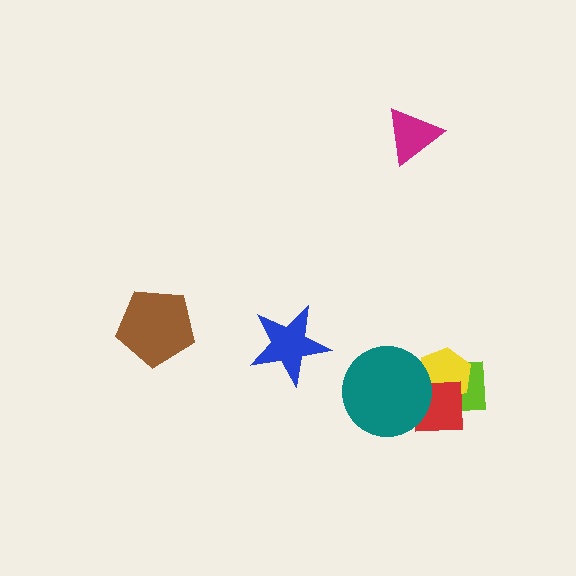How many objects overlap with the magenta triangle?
0 objects overlap with the magenta triangle.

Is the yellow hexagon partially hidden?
Yes, it is partially covered by another shape.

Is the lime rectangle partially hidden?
Yes, it is partially covered by another shape.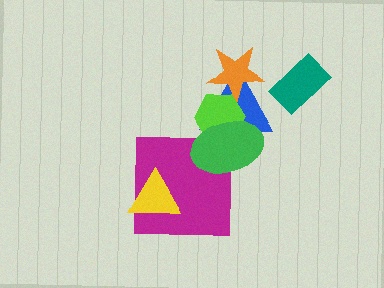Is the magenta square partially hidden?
Yes, it is partially covered by another shape.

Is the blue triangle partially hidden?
Yes, it is partially covered by another shape.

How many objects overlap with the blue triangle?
3 objects overlap with the blue triangle.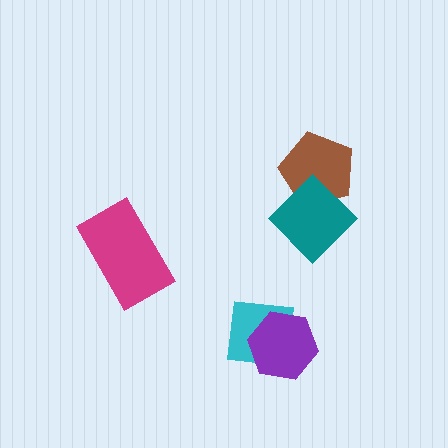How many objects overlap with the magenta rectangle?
0 objects overlap with the magenta rectangle.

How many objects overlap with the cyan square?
1 object overlaps with the cyan square.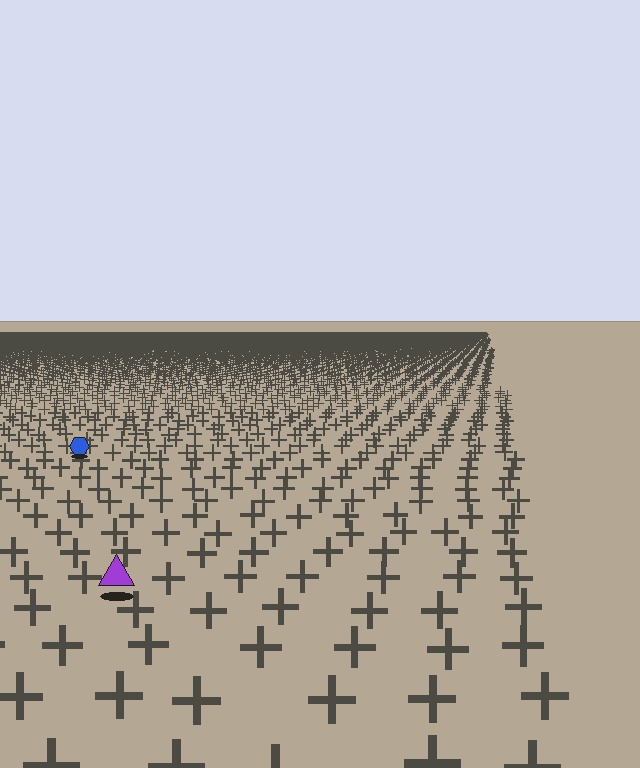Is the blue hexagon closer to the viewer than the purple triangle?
No. The purple triangle is closer — you can tell from the texture gradient: the ground texture is coarser near it.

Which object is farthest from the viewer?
The blue hexagon is farthest from the viewer. It appears smaller and the ground texture around it is denser.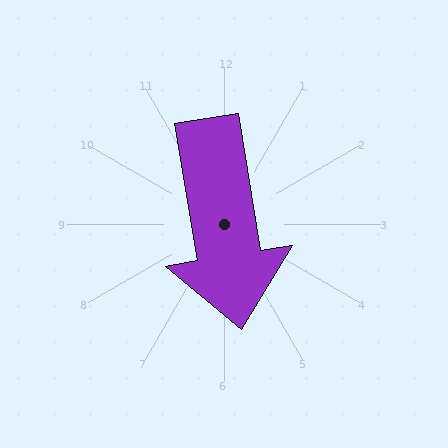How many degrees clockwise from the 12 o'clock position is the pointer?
Approximately 171 degrees.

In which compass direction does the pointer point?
South.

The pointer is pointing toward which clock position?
Roughly 6 o'clock.